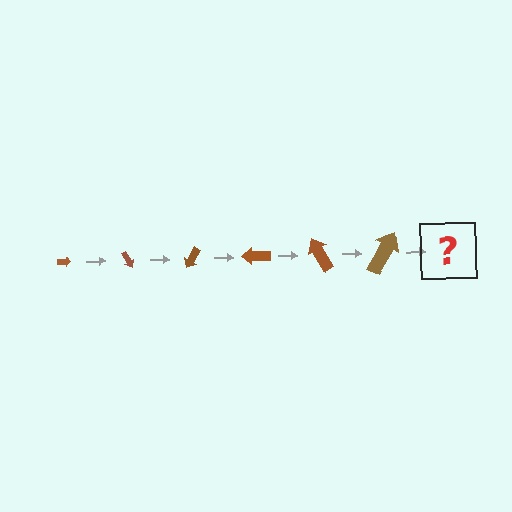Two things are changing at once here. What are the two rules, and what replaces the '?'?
The two rules are that the arrow grows larger each step and it rotates 60 degrees each step. The '?' should be an arrow, larger than the previous one and rotated 360 degrees from the start.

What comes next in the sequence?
The next element should be an arrow, larger than the previous one and rotated 360 degrees from the start.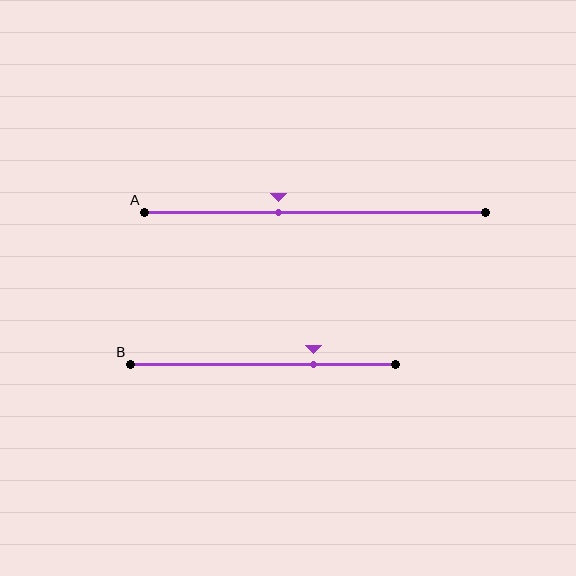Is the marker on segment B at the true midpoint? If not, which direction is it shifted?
No, the marker on segment B is shifted to the right by about 19% of the segment length.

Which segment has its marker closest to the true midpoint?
Segment A has its marker closest to the true midpoint.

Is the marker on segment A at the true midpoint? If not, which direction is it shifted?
No, the marker on segment A is shifted to the left by about 11% of the segment length.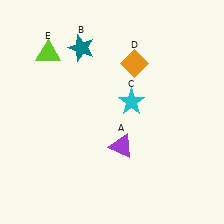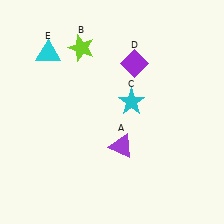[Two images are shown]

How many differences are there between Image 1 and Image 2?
There are 3 differences between the two images.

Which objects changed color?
B changed from teal to lime. D changed from orange to purple. E changed from lime to cyan.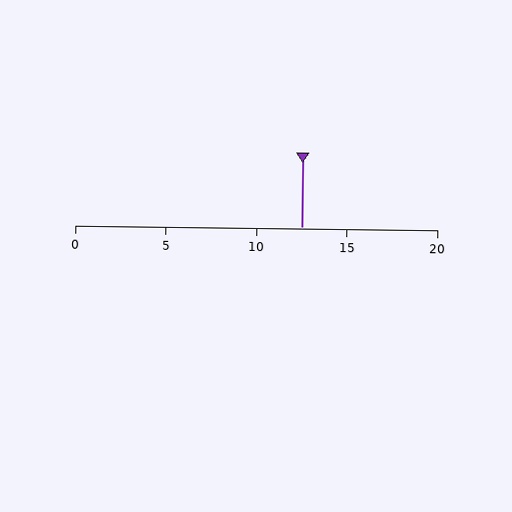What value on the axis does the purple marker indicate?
The marker indicates approximately 12.5.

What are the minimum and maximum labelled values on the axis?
The axis runs from 0 to 20.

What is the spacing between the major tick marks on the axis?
The major ticks are spaced 5 apart.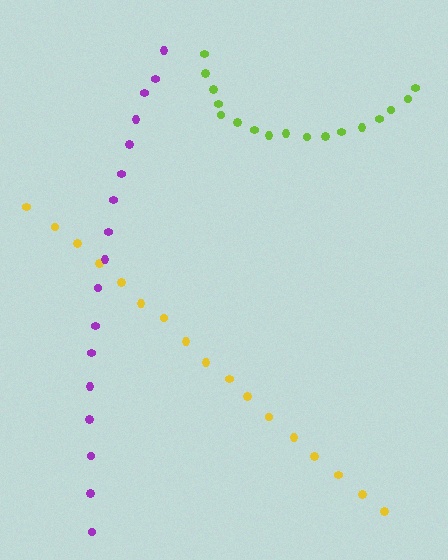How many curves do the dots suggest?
There are 3 distinct paths.